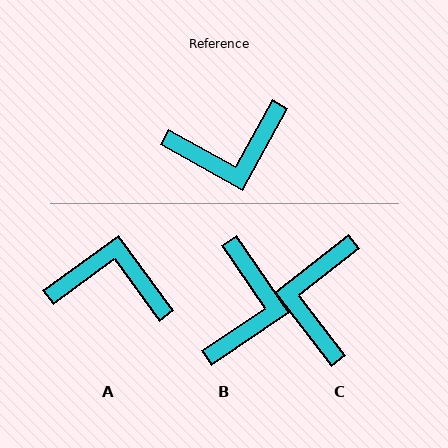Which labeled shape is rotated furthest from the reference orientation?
A, about 155 degrees away.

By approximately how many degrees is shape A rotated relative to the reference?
Approximately 155 degrees counter-clockwise.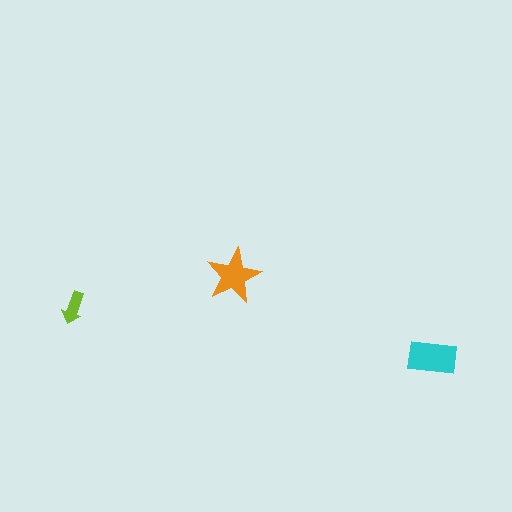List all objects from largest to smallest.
The cyan rectangle, the orange star, the lime arrow.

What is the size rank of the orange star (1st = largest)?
2nd.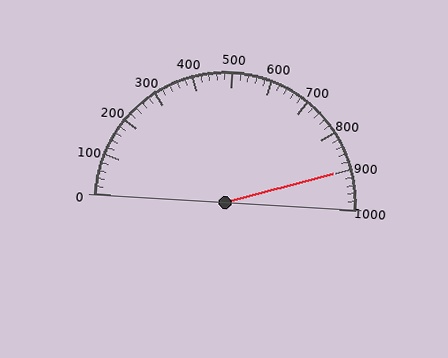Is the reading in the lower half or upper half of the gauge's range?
The reading is in the upper half of the range (0 to 1000).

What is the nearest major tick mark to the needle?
The nearest major tick mark is 900.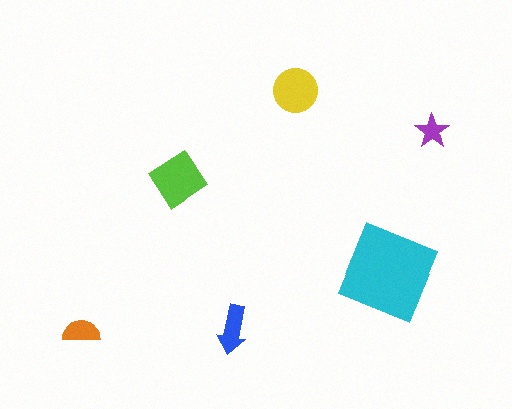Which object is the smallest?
The purple star.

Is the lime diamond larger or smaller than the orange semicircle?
Larger.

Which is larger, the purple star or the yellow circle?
The yellow circle.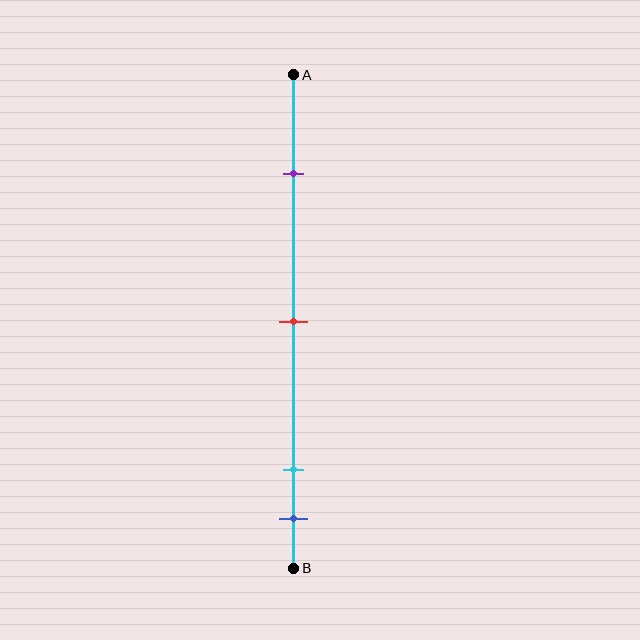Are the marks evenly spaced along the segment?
No, the marks are not evenly spaced.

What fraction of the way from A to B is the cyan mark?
The cyan mark is approximately 80% (0.8) of the way from A to B.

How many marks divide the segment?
There are 4 marks dividing the segment.